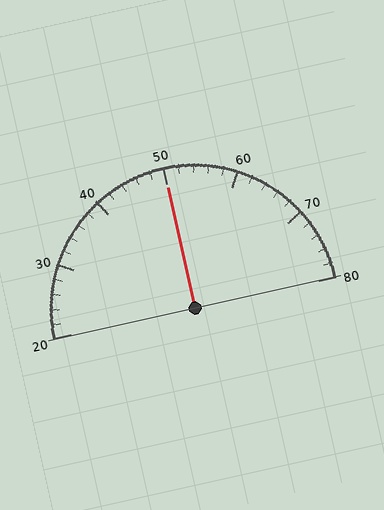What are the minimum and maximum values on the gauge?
The gauge ranges from 20 to 80.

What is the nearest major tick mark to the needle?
The nearest major tick mark is 50.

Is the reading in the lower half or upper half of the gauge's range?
The reading is in the upper half of the range (20 to 80).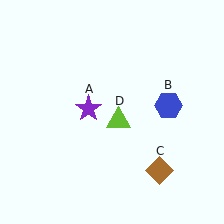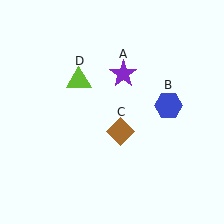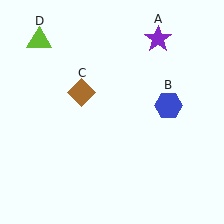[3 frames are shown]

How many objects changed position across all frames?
3 objects changed position: purple star (object A), brown diamond (object C), lime triangle (object D).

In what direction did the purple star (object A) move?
The purple star (object A) moved up and to the right.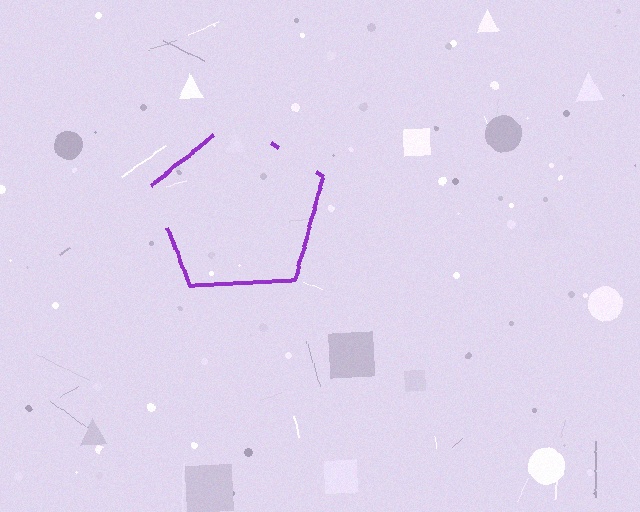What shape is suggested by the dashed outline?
The dashed outline suggests a pentagon.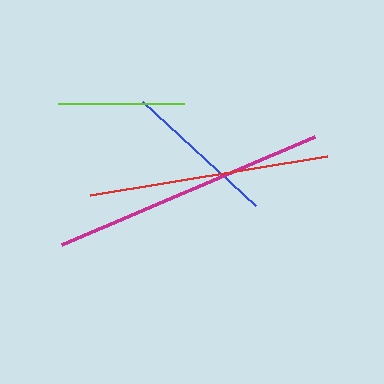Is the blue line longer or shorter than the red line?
The red line is longer than the blue line.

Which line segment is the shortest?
The lime line is the shortest at approximately 126 pixels.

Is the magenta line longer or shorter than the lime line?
The magenta line is longer than the lime line.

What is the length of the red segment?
The red segment is approximately 240 pixels long.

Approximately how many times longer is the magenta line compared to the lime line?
The magenta line is approximately 2.2 times the length of the lime line.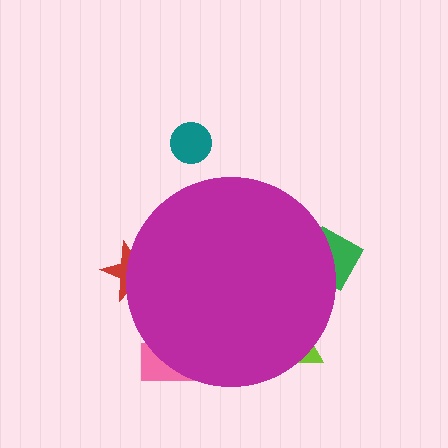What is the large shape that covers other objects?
A magenta circle.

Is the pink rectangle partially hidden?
Yes, the pink rectangle is partially hidden behind the magenta circle.